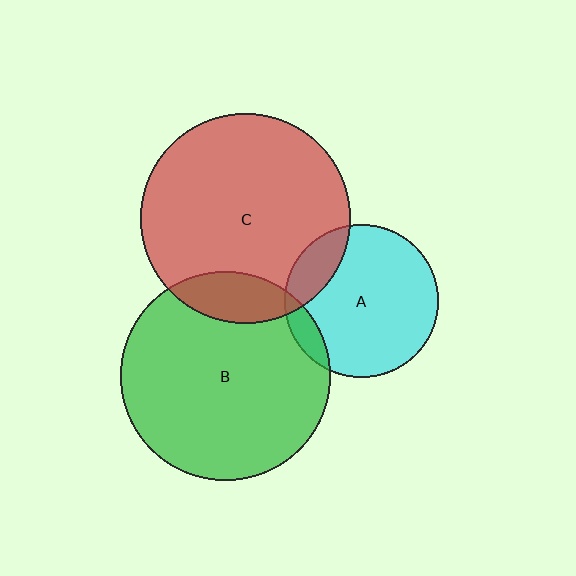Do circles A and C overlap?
Yes.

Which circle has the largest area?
Circle C (red).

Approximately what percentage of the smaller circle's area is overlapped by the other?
Approximately 15%.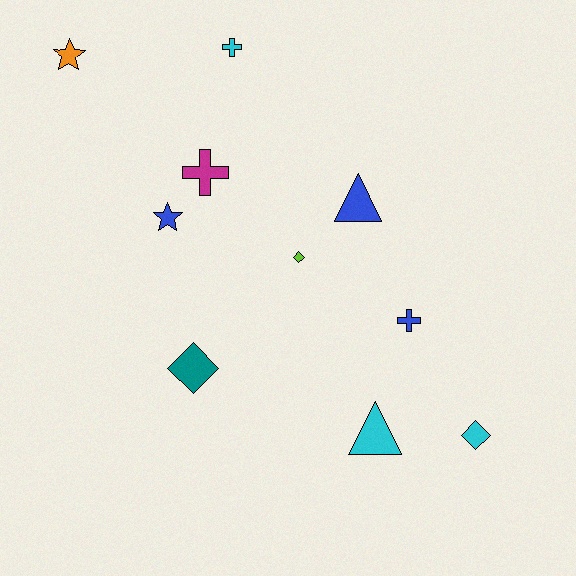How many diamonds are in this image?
There are 3 diamonds.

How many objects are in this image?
There are 10 objects.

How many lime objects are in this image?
There is 1 lime object.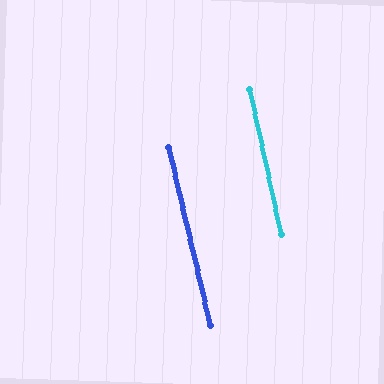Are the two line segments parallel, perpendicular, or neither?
Parallel — their directions differ by only 0.9°.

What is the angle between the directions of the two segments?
Approximately 1 degree.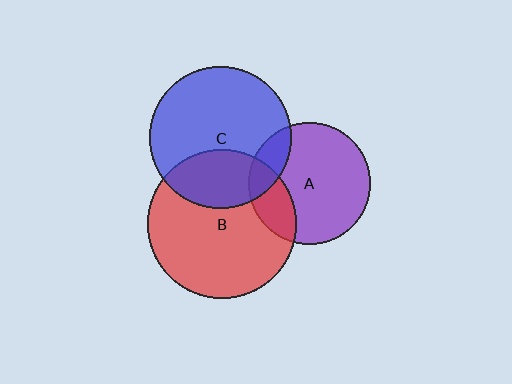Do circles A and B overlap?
Yes.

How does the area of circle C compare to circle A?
Approximately 1.4 times.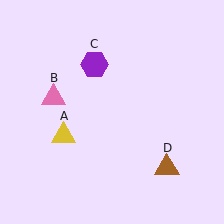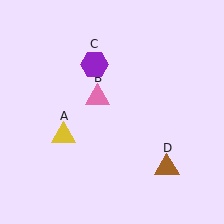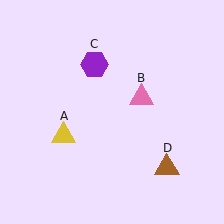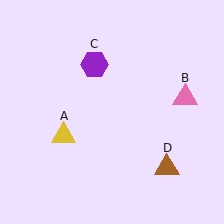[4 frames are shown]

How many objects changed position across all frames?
1 object changed position: pink triangle (object B).